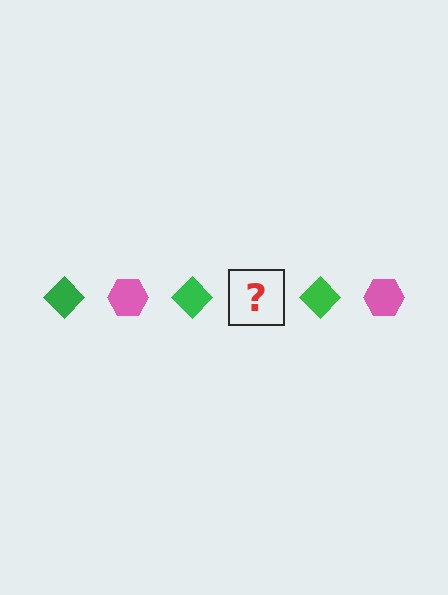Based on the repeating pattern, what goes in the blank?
The blank should be a pink hexagon.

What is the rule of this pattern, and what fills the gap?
The rule is that the pattern alternates between green diamond and pink hexagon. The gap should be filled with a pink hexagon.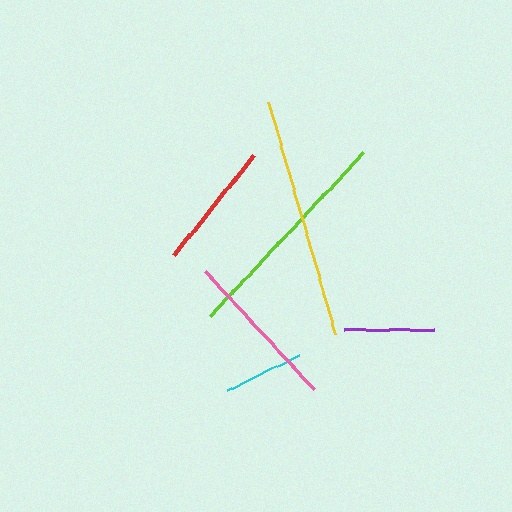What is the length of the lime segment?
The lime segment is approximately 225 pixels long.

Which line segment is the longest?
The yellow line is the longest at approximately 242 pixels.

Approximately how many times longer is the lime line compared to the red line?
The lime line is approximately 1.8 times the length of the red line.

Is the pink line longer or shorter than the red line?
The pink line is longer than the red line.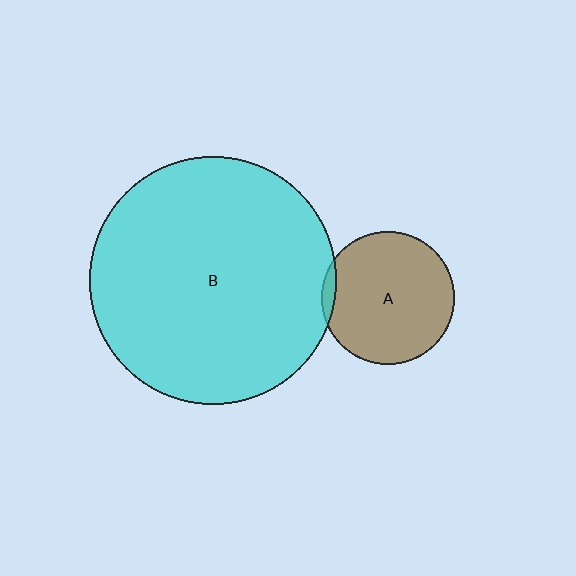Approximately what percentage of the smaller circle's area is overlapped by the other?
Approximately 5%.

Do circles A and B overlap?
Yes.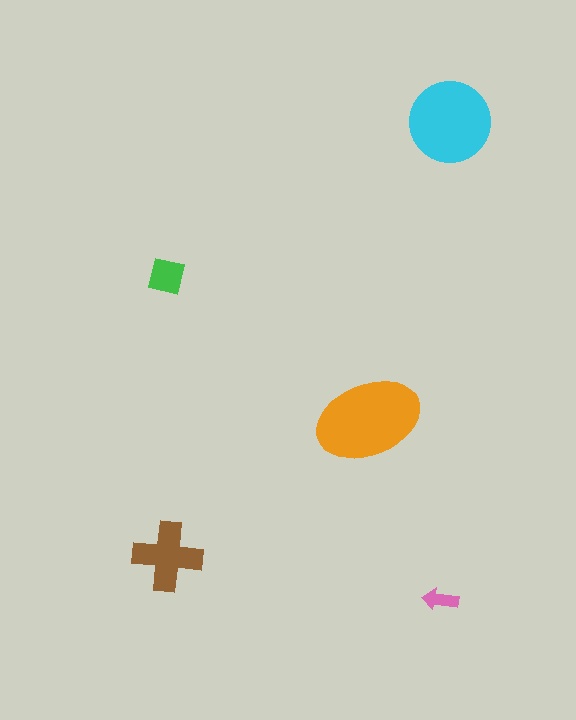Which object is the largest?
The orange ellipse.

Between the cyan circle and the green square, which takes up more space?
The cyan circle.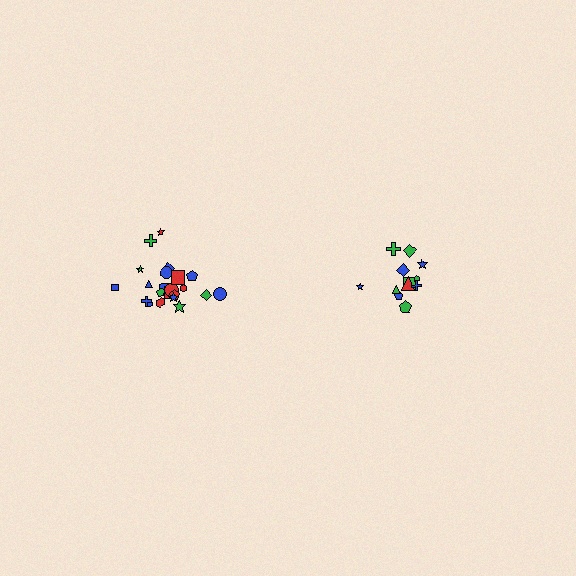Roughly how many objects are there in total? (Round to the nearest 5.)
Roughly 35 objects in total.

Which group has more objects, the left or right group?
The left group.